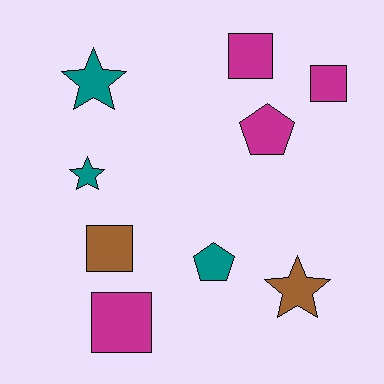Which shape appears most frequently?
Square, with 4 objects.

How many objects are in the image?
There are 9 objects.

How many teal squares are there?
There are no teal squares.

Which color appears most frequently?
Magenta, with 4 objects.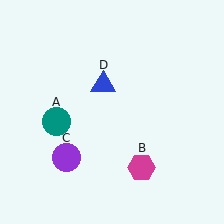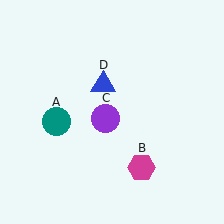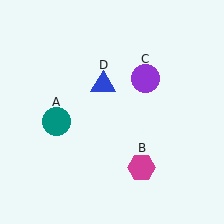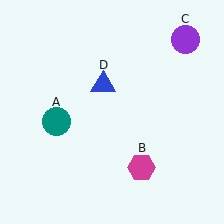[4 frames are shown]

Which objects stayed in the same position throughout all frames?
Teal circle (object A) and magenta hexagon (object B) and blue triangle (object D) remained stationary.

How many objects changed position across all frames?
1 object changed position: purple circle (object C).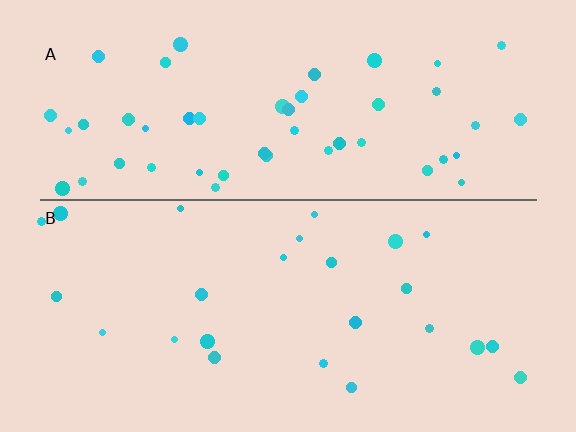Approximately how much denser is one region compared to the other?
Approximately 2.0× — region A over region B.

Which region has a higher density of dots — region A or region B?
A (the top).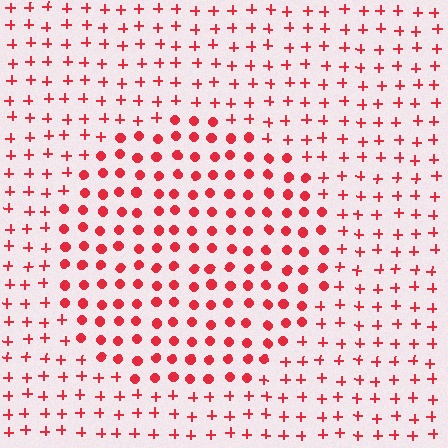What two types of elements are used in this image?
The image uses circles inside the circle region and plus signs outside it.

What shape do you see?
I see a circle.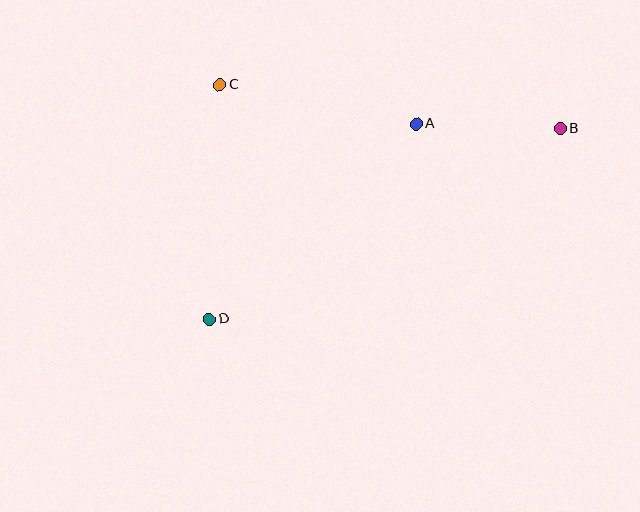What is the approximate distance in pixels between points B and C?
The distance between B and C is approximately 343 pixels.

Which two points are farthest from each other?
Points B and D are farthest from each other.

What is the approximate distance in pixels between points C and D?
The distance between C and D is approximately 234 pixels.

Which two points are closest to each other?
Points A and B are closest to each other.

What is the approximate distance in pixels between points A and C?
The distance between A and C is approximately 200 pixels.